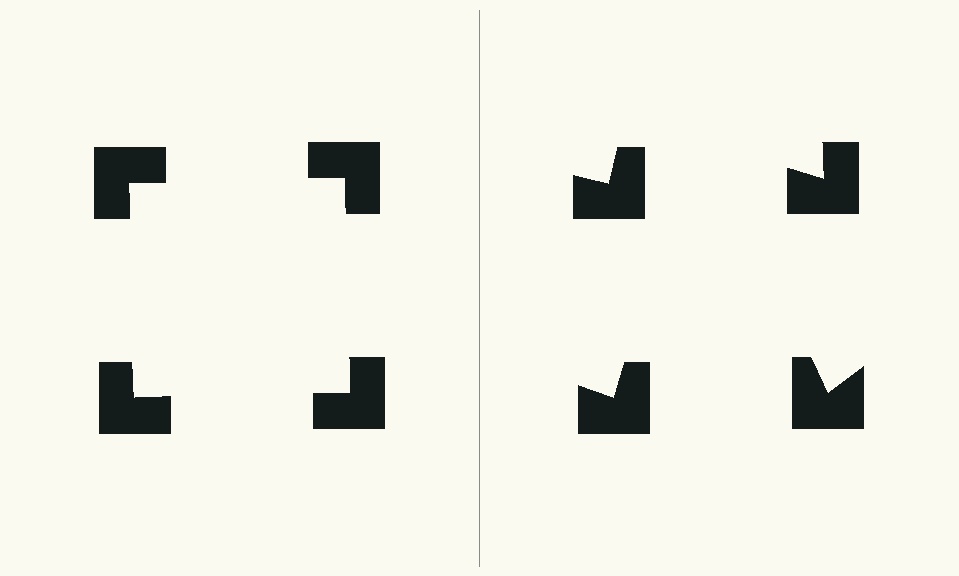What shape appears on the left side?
An illusory square.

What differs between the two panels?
The notched squares are positioned identically on both sides; only the wedge orientations differ. On the left they align to a square; on the right they are misaligned.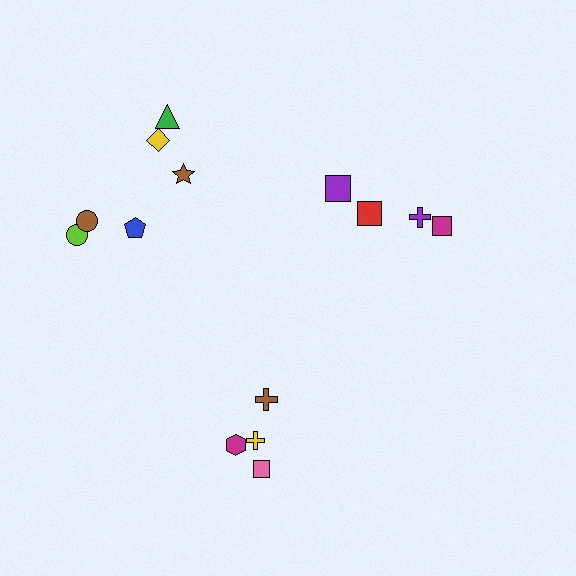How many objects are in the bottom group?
There are 4 objects.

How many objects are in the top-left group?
There are 6 objects.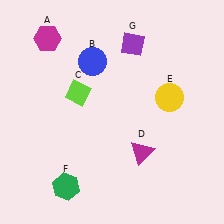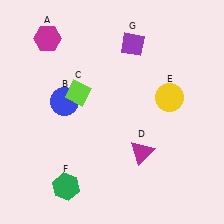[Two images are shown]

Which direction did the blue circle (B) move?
The blue circle (B) moved down.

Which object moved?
The blue circle (B) moved down.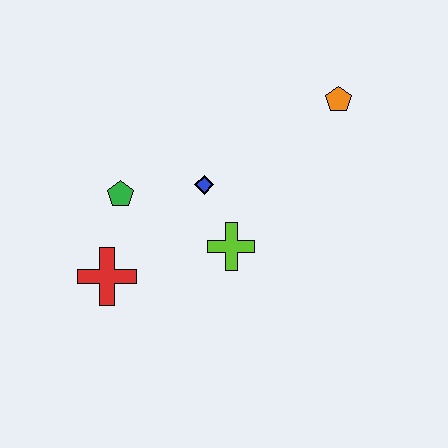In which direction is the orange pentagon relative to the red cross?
The orange pentagon is to the right of the red cross.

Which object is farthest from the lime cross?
The orange pentagon is farthest from the lime cross.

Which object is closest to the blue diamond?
The lime cross is closest to the blue diamond.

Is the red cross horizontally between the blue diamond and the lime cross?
No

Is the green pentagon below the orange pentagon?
Yes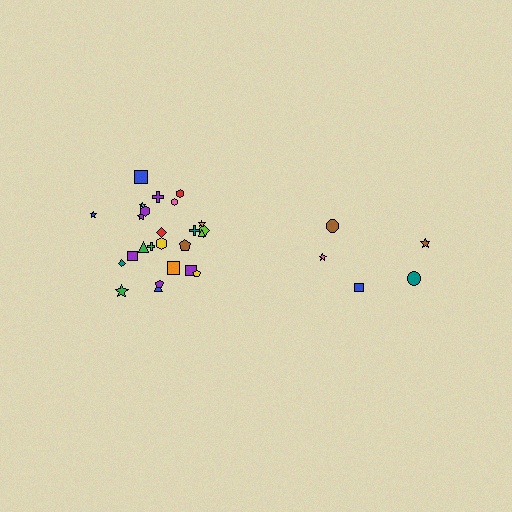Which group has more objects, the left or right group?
The left group.